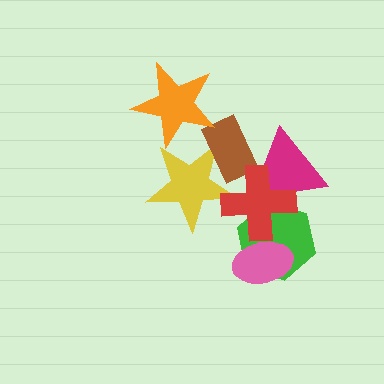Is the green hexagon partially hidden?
Yes, it is partially covered by another shape.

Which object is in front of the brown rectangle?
The magenta triangle is in front of the brown rectangle.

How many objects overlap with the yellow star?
3 objects overlap with the yellow star.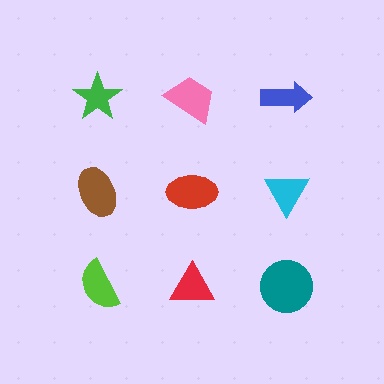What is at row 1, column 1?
A green star.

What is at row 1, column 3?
A blue arrow.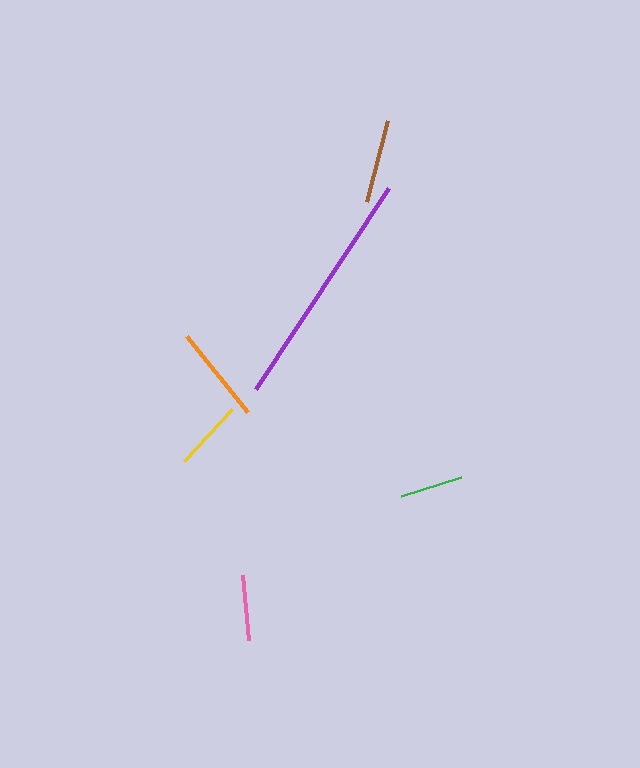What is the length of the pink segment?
The pink segment is approximately 66 pixels long.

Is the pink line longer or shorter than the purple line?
The purple line is longer than the pink line.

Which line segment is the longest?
The purple line is the longest at approximately 241 pixels.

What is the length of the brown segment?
The brown segment is approximately 84 pixels long.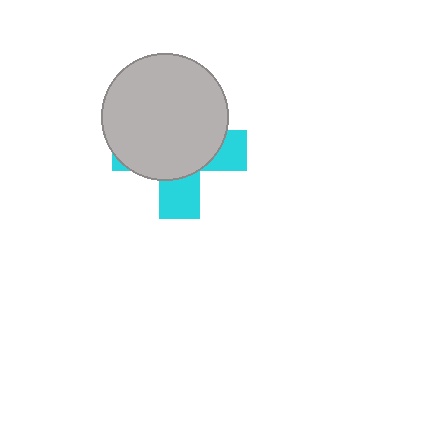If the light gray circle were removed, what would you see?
You would see the complete cyan cross.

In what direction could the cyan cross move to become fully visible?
The cyan cross could move down. That would shift it out from behind the light gray circle entirely.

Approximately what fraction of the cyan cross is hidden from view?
Roughly 68% of the cyan cross is hidden behind the light gray circle.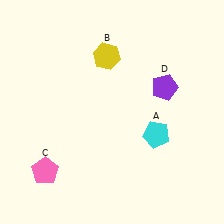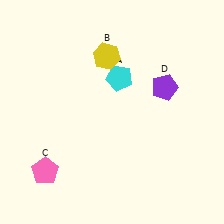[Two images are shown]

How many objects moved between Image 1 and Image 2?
1 object moved between the two images.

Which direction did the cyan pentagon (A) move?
The cyan pentagon (A) moved up.